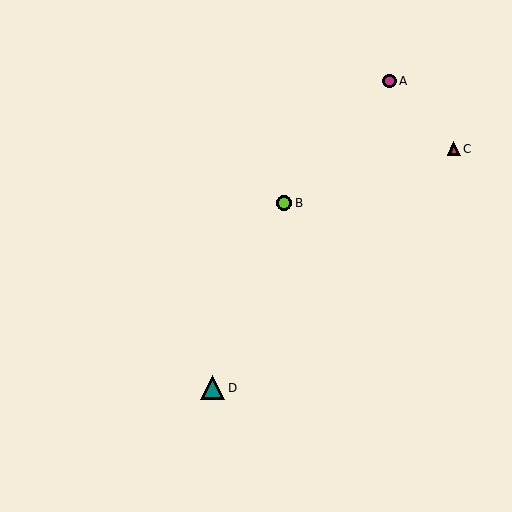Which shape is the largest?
The teal triangle (labeled D) is the largest.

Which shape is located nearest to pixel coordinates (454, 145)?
The red triangle (labeled C) at (454, 149) is nearest to that location.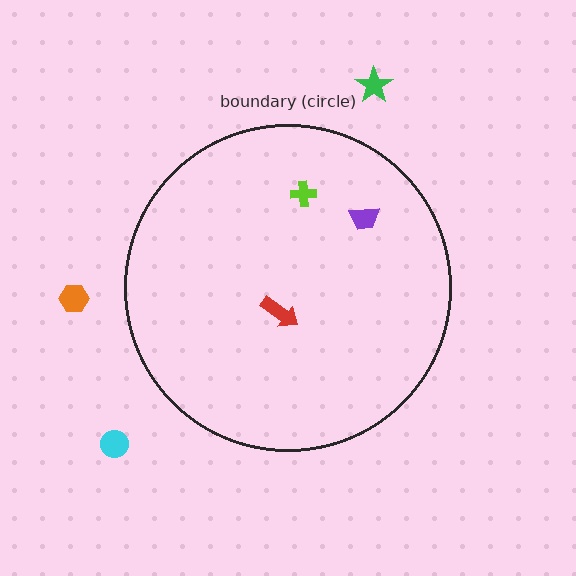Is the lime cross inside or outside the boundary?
Inside.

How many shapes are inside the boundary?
3 inside, 3 outside.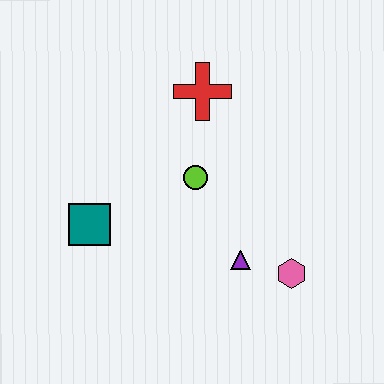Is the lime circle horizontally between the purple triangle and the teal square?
Yes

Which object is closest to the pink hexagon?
The purple triangle is closest to the pink hexagon.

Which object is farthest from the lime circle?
The pink hexagon is farthest from the lime circle.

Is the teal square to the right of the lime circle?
No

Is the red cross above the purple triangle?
Yes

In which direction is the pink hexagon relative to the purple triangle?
The pink hexagon is to the right of the purple triangle.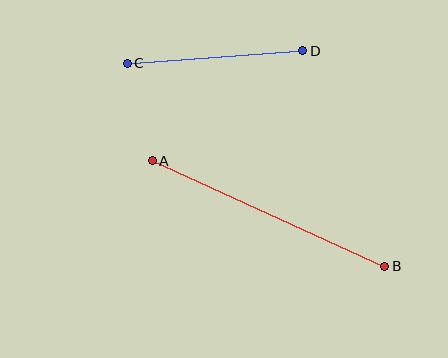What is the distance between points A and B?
The distance is approximately 255 pixels.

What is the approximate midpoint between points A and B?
The midpoint is at approximately (269, 214) pixels.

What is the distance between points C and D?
The distance is approximately 176 pixels.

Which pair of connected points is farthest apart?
Points A and B are farthest apart.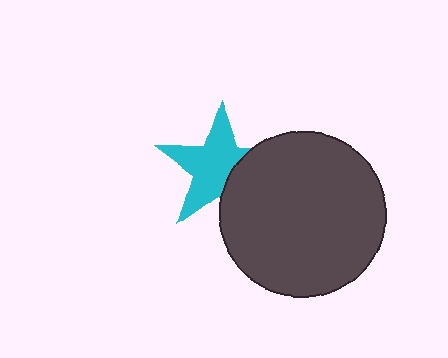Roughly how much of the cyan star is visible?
Most of it is visible (roughly 68%).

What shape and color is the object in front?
The object in front is a dark gray circle.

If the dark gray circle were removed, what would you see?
You would see the complete cyan star.